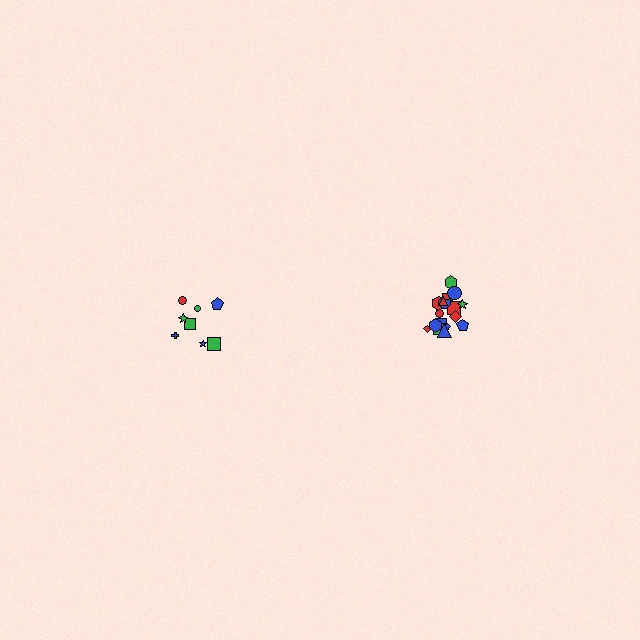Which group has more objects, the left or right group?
The right group.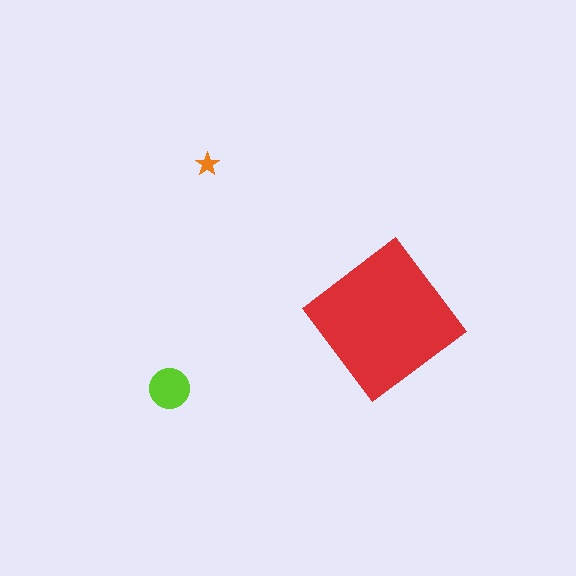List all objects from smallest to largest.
The orange star, the lime circle, the red diamond.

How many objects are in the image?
There are 3 objects in the image.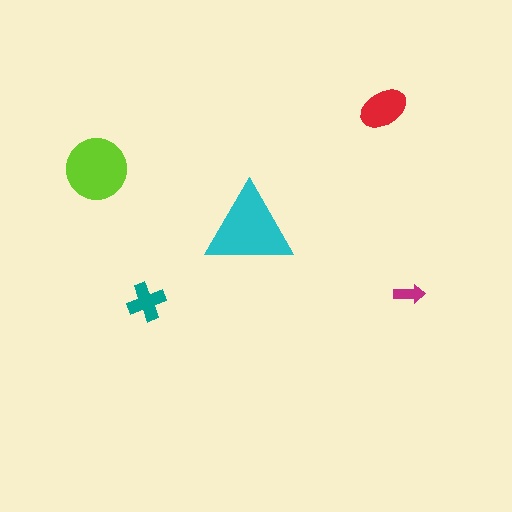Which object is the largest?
The cyan triangle.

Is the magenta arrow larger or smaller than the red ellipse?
Smaller.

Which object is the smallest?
The magenta arrow.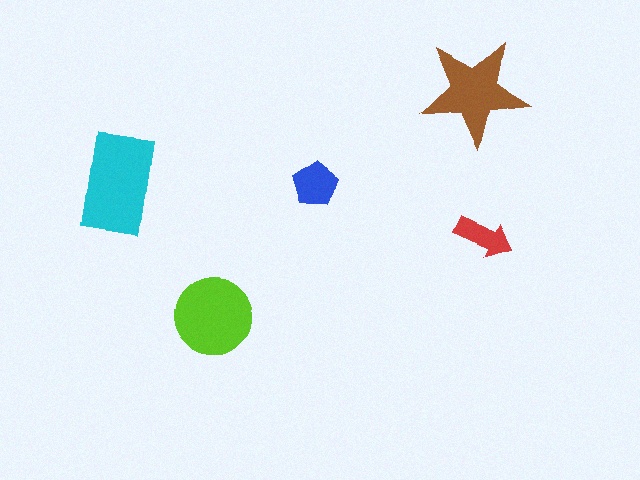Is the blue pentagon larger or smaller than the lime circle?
Smaller.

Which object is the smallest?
The red arrow.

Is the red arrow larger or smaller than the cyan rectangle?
Smaller.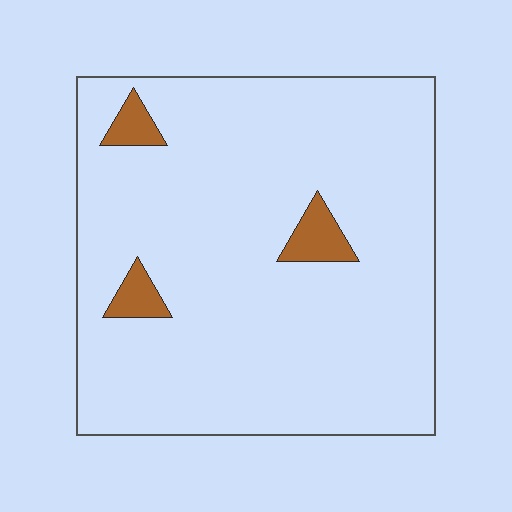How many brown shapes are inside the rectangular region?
3.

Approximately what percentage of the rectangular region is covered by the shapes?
Approximately 5%.